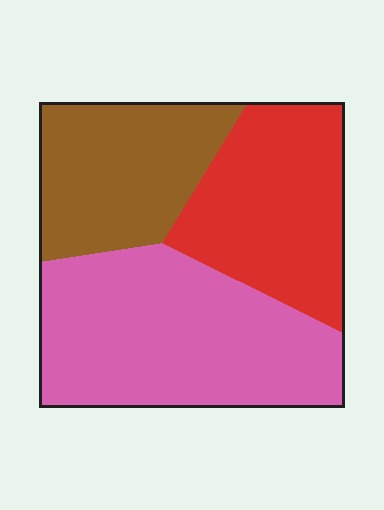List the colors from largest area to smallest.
From largest to smallest: pink, red, brown.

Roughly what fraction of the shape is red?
Red covers about 30% of the shape.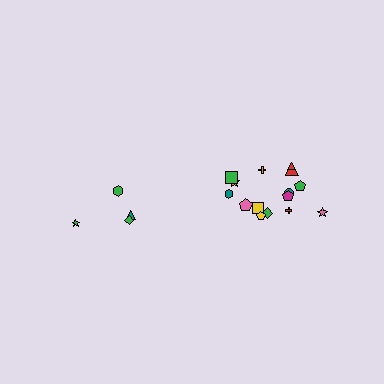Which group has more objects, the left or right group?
The right group.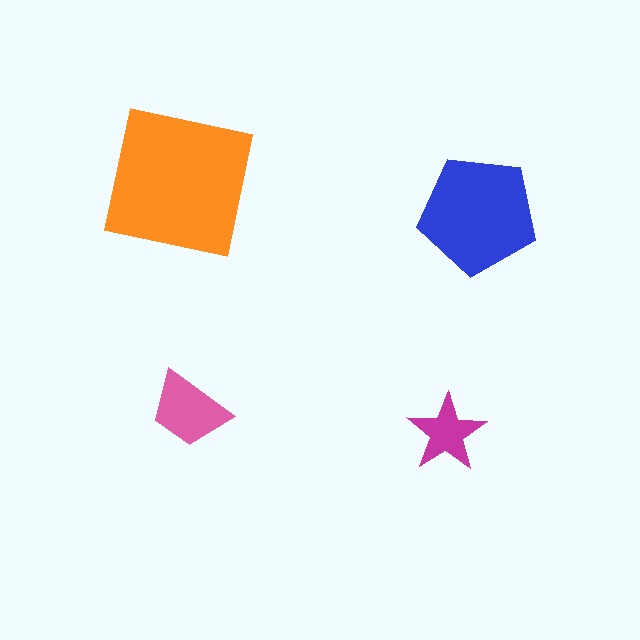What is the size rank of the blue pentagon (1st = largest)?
2nd.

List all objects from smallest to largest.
The magenta star, the pink trapezoid, the blue pentagon, the orange square.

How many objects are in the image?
There are 4 objects in the image.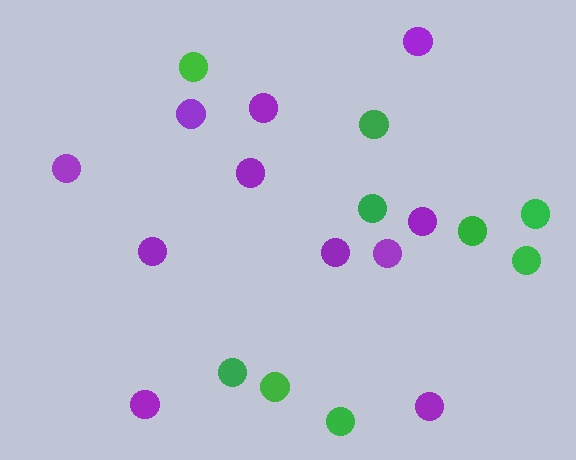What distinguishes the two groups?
There are 2 groups: one group of green circles (9) and one group of purple circles (11).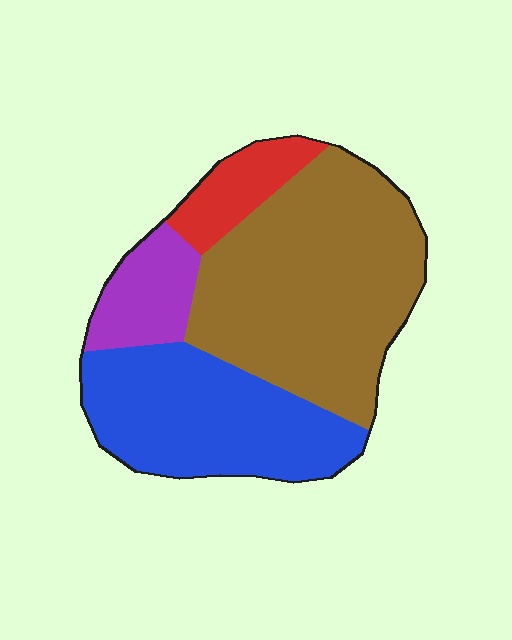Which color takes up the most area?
Brown, at roughly 50%.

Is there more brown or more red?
Brown.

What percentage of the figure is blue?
Blue covers roughly 30% of the figure.